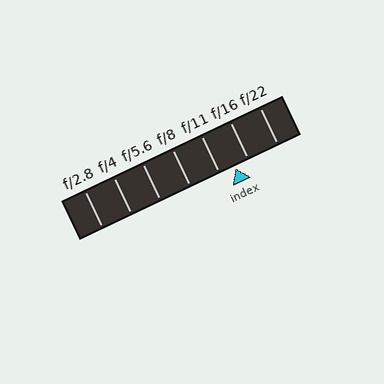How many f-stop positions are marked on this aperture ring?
There are 7 f-stop positions marked.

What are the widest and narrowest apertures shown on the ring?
The widest aperture shown is f/2.8 and the narrowest is f/22.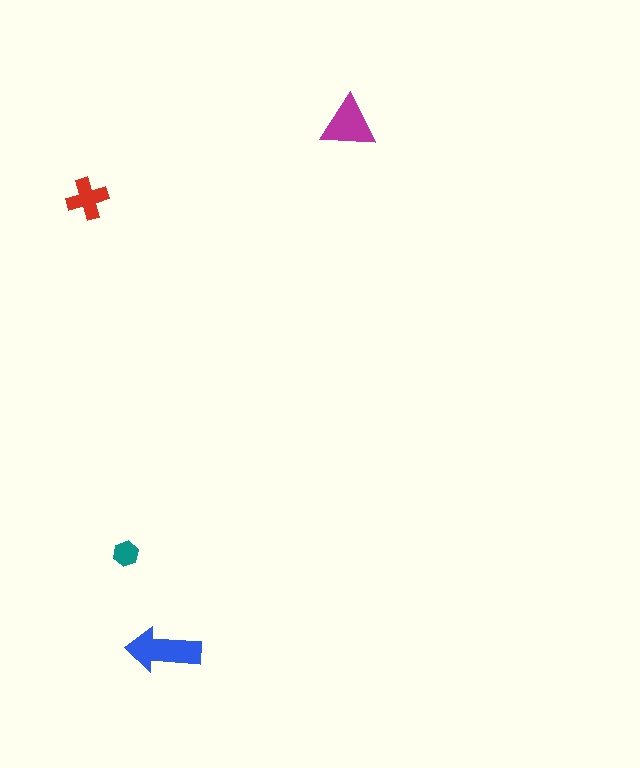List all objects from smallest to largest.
The teal hexagon, the red cross, the magenta triangle, the blue arrow.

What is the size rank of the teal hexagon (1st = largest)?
4th.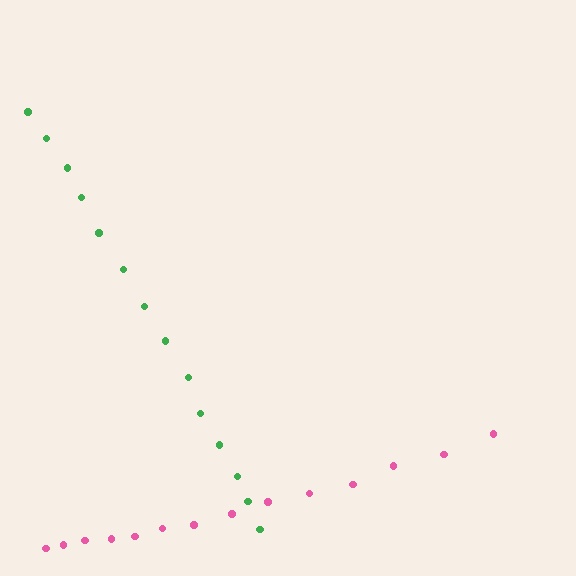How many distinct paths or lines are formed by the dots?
There are 2 distinct paths.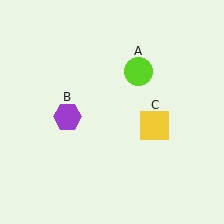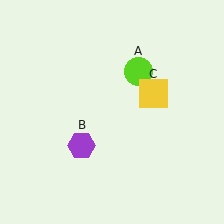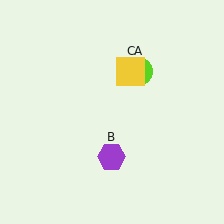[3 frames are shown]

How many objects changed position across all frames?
2 objects changed position: purple hexagon (object B), yellow square (object C).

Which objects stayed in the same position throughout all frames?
Lime circle (object A) remained stationary.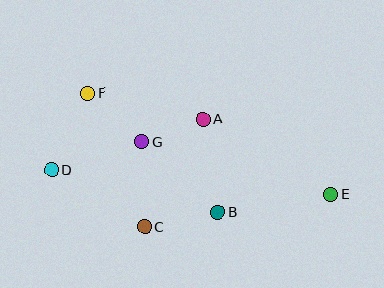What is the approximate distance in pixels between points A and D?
The distance between A and D is approximately 160 pixels.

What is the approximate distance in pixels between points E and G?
The distance between E and G is approximately 196 pixels.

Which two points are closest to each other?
Points A and G are closest to each other.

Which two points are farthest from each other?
Points D and E are farthest from each other.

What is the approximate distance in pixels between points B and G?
The distance between B and G is approximately 104 pixels.